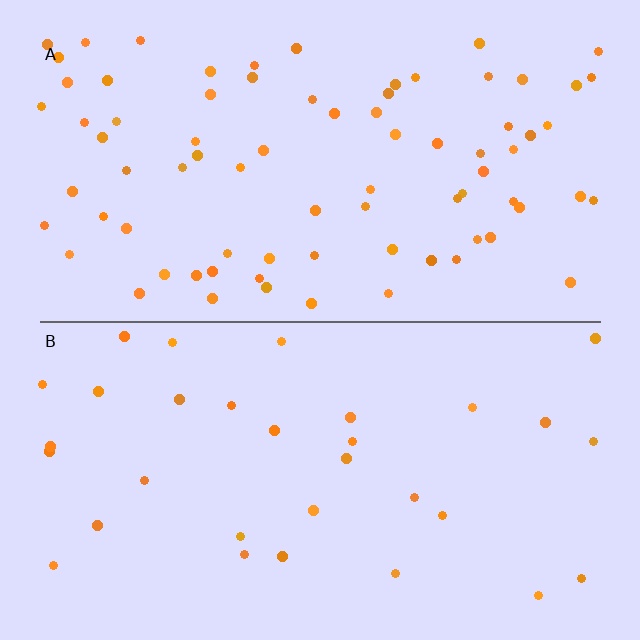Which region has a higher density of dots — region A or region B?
A (the top).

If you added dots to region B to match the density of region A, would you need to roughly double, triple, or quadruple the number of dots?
Approximately double.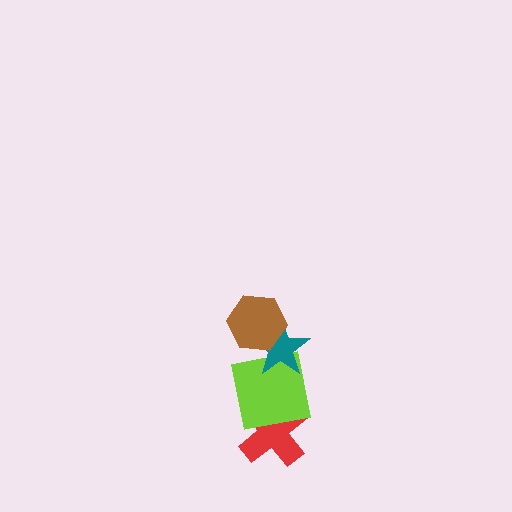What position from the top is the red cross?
The red cross is 4th from the top.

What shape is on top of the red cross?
The lime square is on top of the red cross.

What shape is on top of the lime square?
The teal star is on top of the lime square.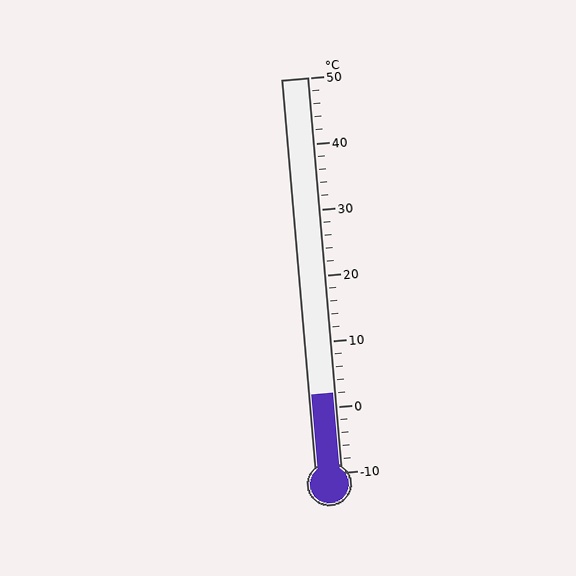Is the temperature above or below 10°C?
The temperature is below 10°C.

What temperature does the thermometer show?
The thermometer shows approximately 2°C.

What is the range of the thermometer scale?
The thermometer scale ranges from -10°C to 50°C.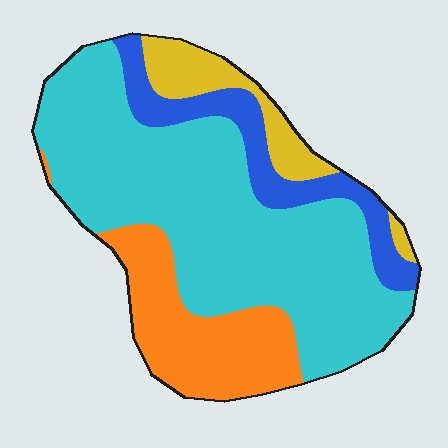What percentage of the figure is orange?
Orange covers around 20% of the figure.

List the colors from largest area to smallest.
From largest to smallest: cyan, orange, blue, yellow.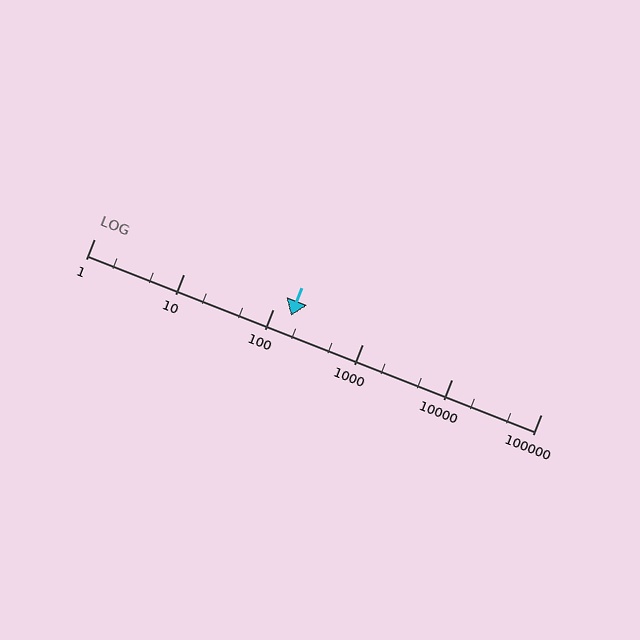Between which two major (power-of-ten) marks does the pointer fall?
The pointer is between 100 and 1000.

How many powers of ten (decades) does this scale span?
The scale spans 5 decades, from 1 to 100000.